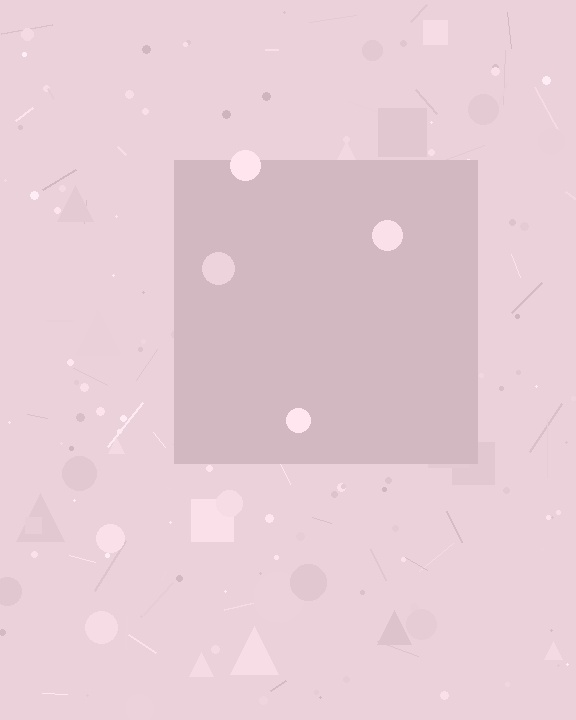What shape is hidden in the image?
A square is hidden in the image.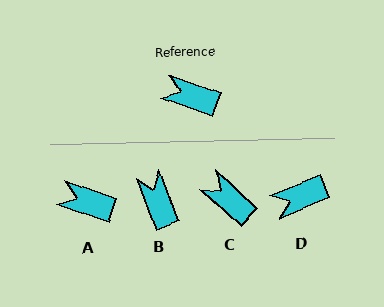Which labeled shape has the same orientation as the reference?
A.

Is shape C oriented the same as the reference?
No, it is off by about 23 degrees.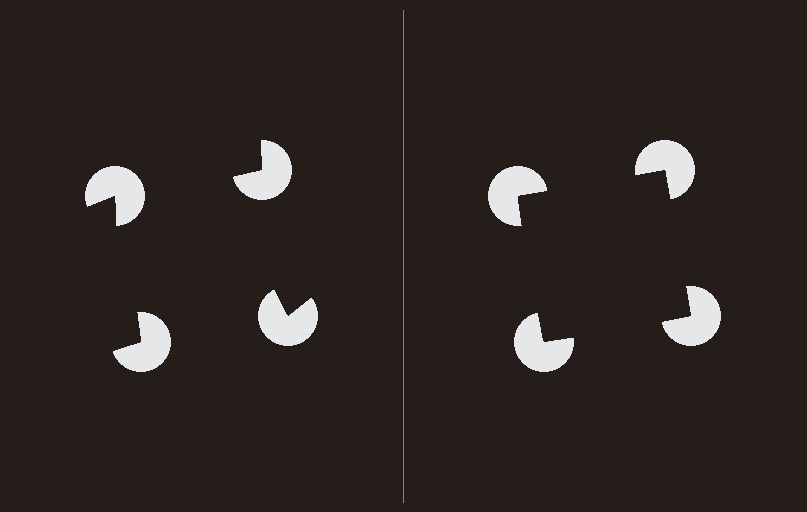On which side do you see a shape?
An illusory square appears on the right side. On the left side the wedge cuts are rotated, so no coherent shape forms.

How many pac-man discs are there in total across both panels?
8 — 4 on each side.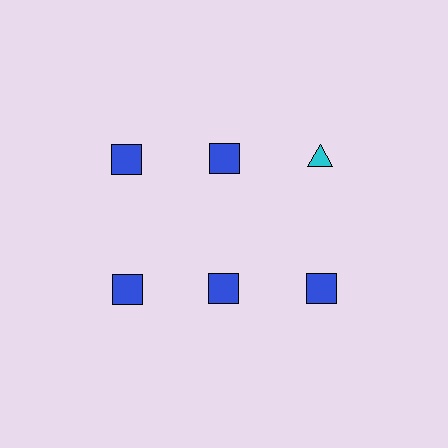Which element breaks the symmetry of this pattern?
The cyan triangle in the top row, center column breaks the symmetry. All other shapes are blue squares.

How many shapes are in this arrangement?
There are 6 shapes arranged in a grid pattern.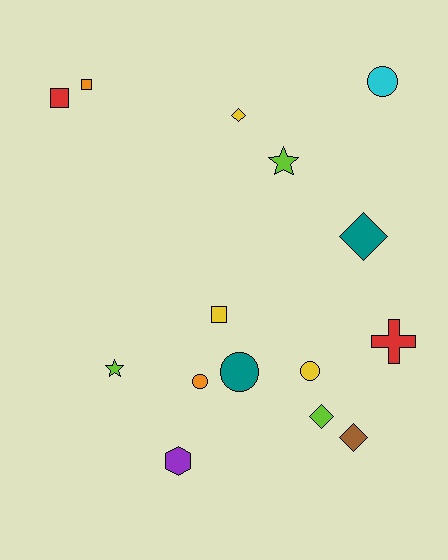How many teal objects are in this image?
There are 2 teal objects.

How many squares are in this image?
There are 3 squares.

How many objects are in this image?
There are 15 objects.